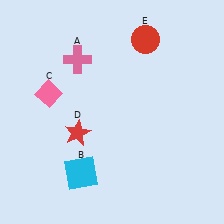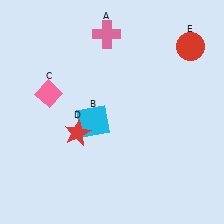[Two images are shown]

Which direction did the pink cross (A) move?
The pink cross (A) moved right.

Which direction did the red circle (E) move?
The red circle (E) moved right.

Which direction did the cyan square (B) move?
The cyan square (B) moved up.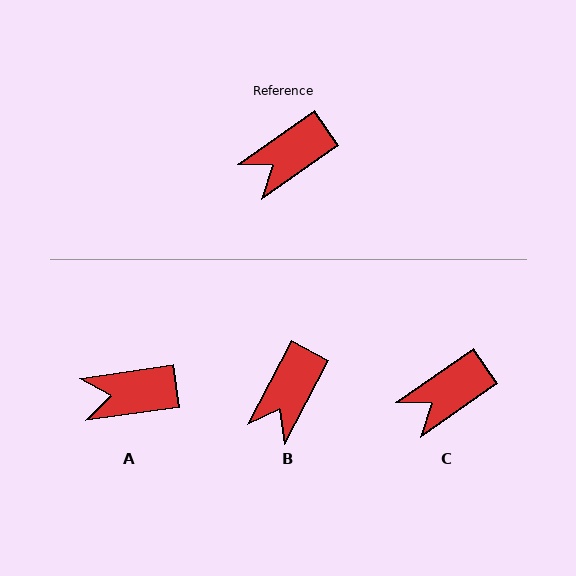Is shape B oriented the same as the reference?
No, it is off by about 27 degrees.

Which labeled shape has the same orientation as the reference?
C.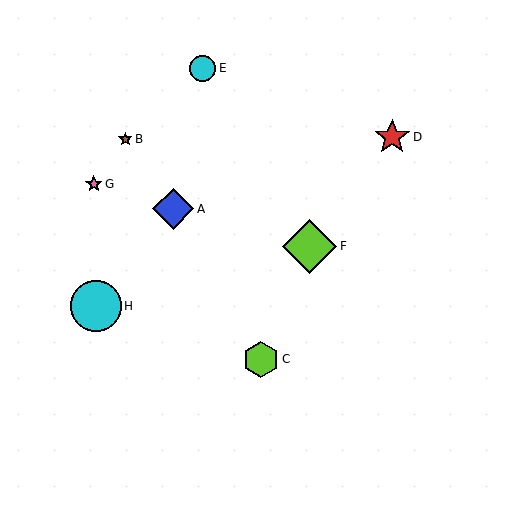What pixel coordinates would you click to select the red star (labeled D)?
Click at (392, 137) to select the red star D.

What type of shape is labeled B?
Shape B is a brown star.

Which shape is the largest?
The lime diamond (labeled F) is the largest.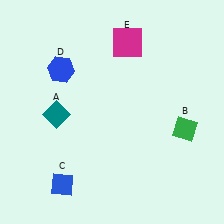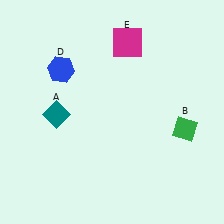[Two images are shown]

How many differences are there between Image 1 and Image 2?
There is 1 difference between the two images.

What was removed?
The blue diamond (C) was removed in Image 2.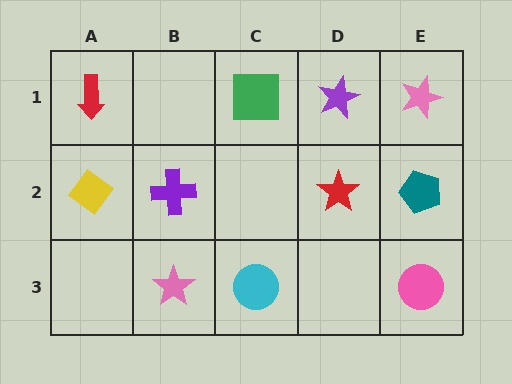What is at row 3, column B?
A pink star.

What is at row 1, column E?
A pink star.